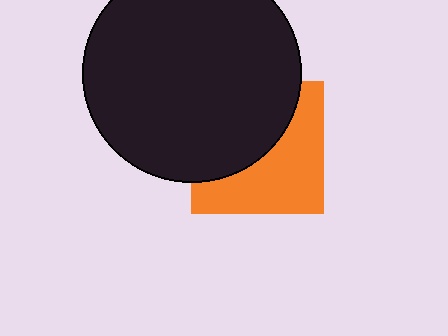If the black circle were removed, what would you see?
You would see the complete orange square.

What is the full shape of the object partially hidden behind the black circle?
The partially hidden object is an orange square.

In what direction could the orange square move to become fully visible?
The orange square could move toward the lower-right. That would shift it out from behind the black circle entirely.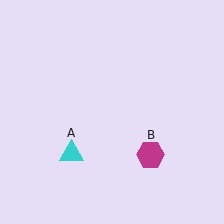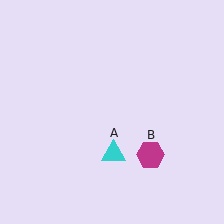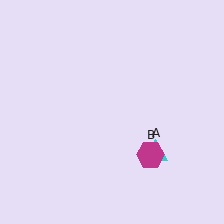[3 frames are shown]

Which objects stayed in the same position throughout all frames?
Magenta hexagon (object B) remained stationary.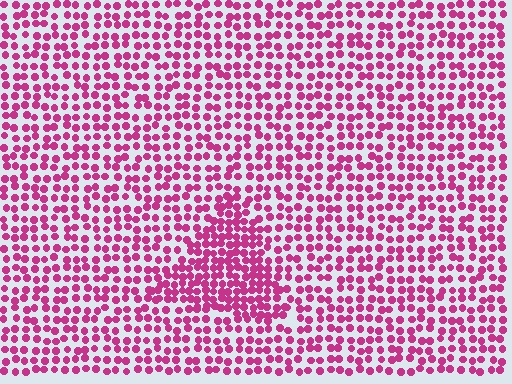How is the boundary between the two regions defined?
The boundary is defined by a change in element density (approximately 1.7x ratio). All elements are the same color, size, and shape.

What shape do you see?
I see a triangle.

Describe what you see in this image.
The image contains small magenta elements arranged at two different densities. A triangle-shaped region is visible where the elements are more densely packed than the surrounding area.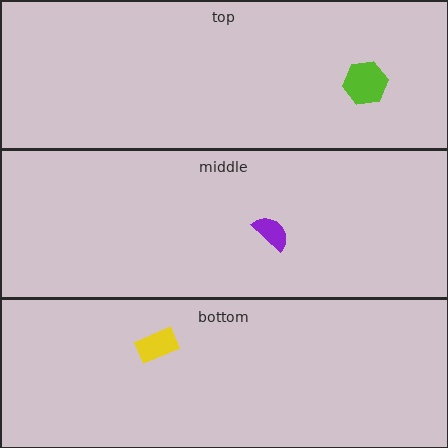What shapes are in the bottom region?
The yellow rectangle.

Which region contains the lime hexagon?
The top region.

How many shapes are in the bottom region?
1.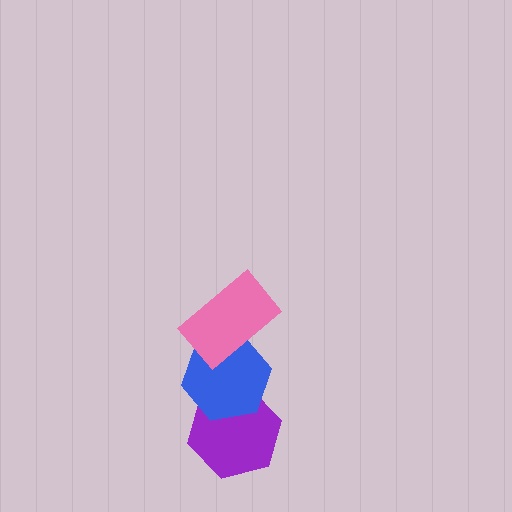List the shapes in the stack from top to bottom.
From top to bottom: the pink rectangle, the blue hexagon, the purple hexagon.